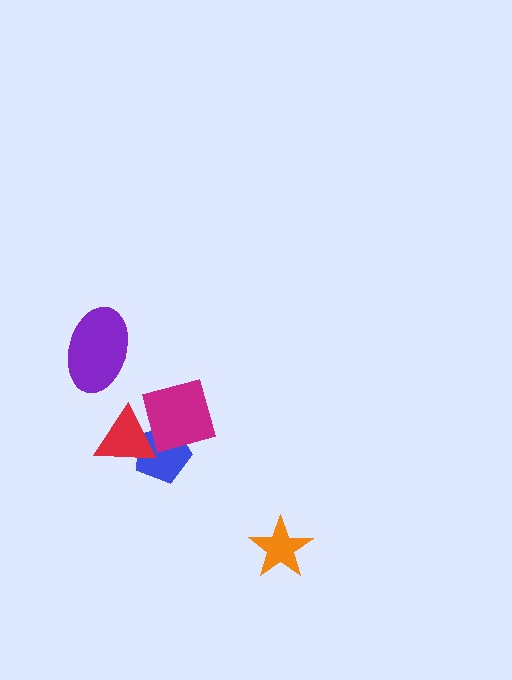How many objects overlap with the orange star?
0 objects overlap with the orange star.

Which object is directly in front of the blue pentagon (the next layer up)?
The red triangle is directly in front of the blue pentagon.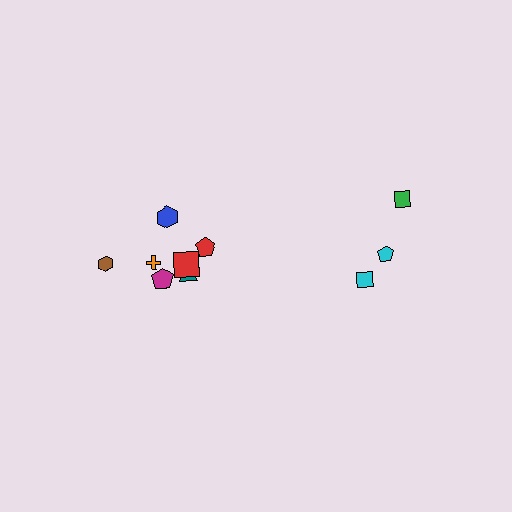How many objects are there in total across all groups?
There are 10 objects.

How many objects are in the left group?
There are 7 objects.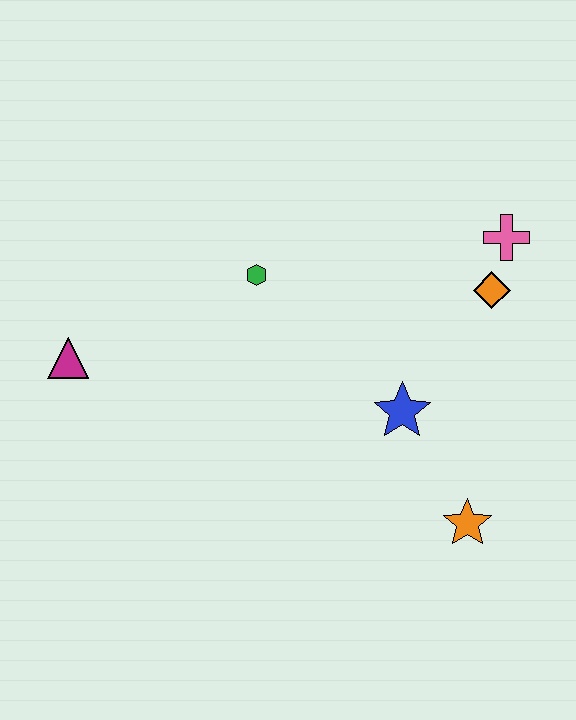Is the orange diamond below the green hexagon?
Yes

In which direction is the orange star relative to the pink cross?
The orange star is below the pink cross.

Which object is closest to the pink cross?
The orange diamond is closest to the pink cross.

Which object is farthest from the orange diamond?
The magenta triangle is farthest from the orange diamond.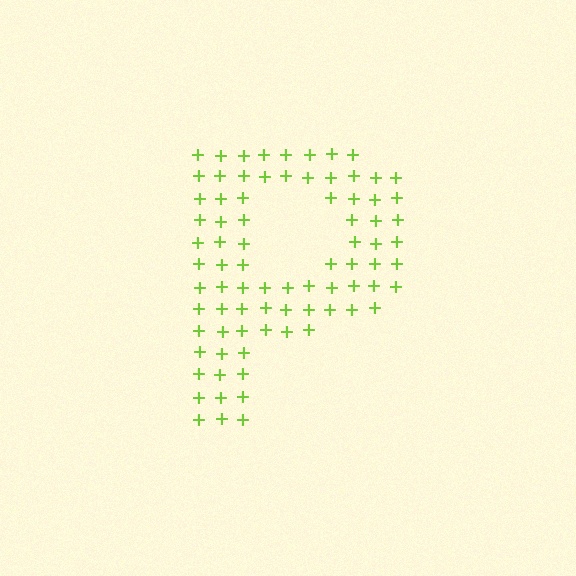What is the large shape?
The large shape is the letter P.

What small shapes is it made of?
It is made of small plus signs.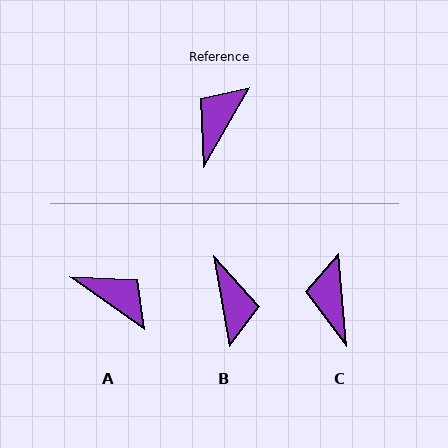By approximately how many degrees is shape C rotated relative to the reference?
Approximately 35 degrees counter-clockwise.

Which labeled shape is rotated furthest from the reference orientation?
B, about 139 degrees away.